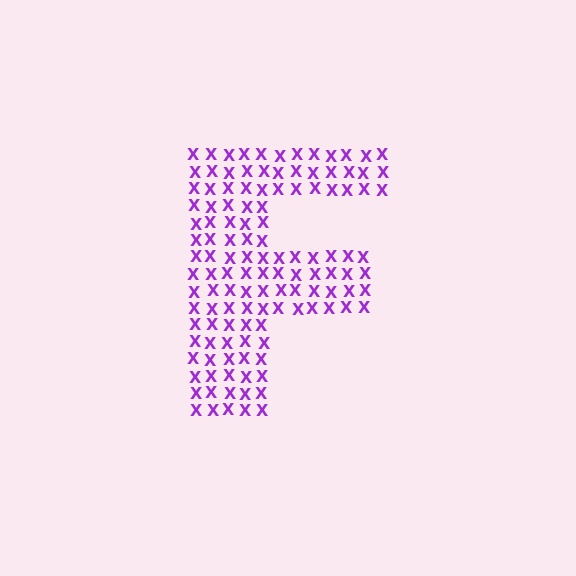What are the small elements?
The small elements are letter X's.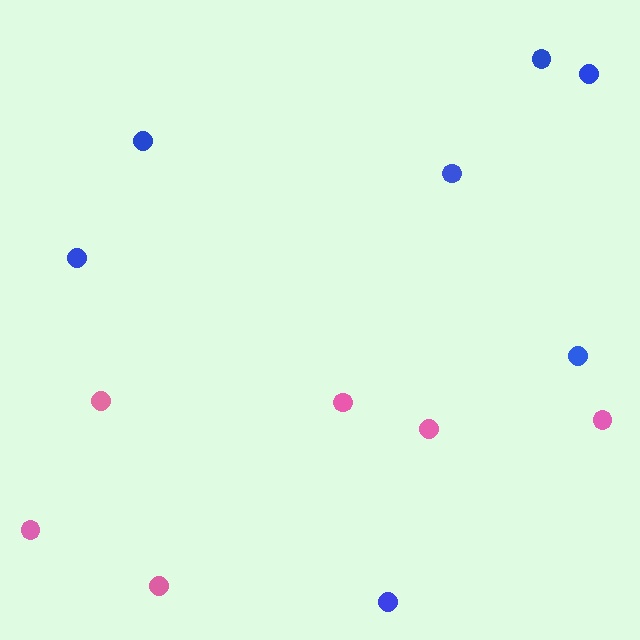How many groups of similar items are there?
There are 2 groups: one group of pink circles (6) and one group of blue circles (7).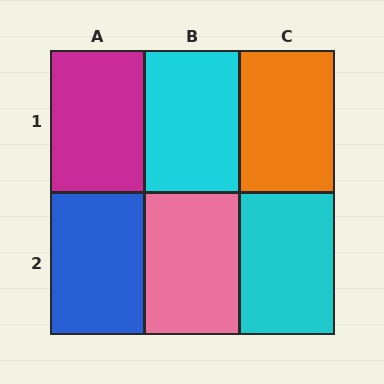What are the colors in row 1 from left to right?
Magenta, cyan, orange.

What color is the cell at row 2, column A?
Blue.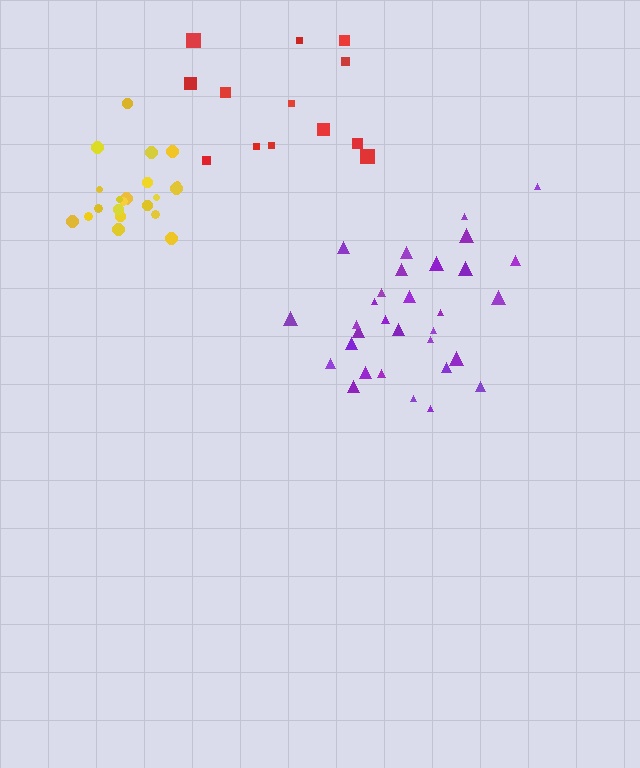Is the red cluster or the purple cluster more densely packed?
Purple.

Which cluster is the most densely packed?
Yellow.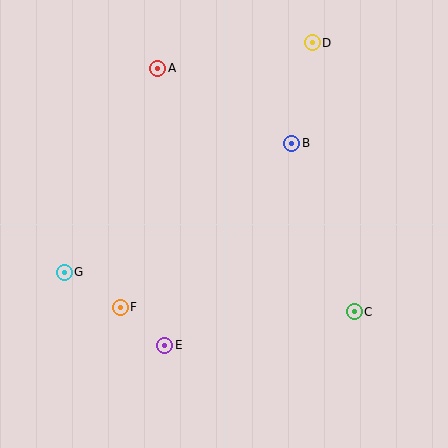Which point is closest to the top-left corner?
Point A is closest to the top-left corner.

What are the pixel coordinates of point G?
Point G is at (64, 272).